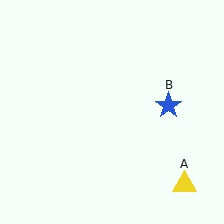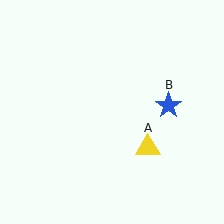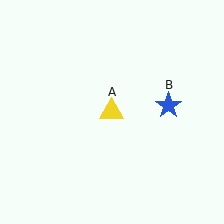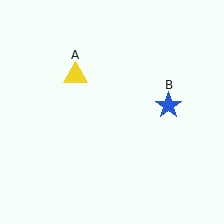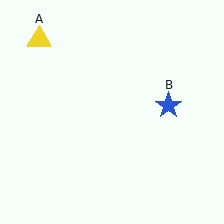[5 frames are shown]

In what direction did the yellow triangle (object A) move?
The yellow triangle (object A) moved up and to the left.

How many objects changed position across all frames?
1 object changed position: yellow triangle (object A).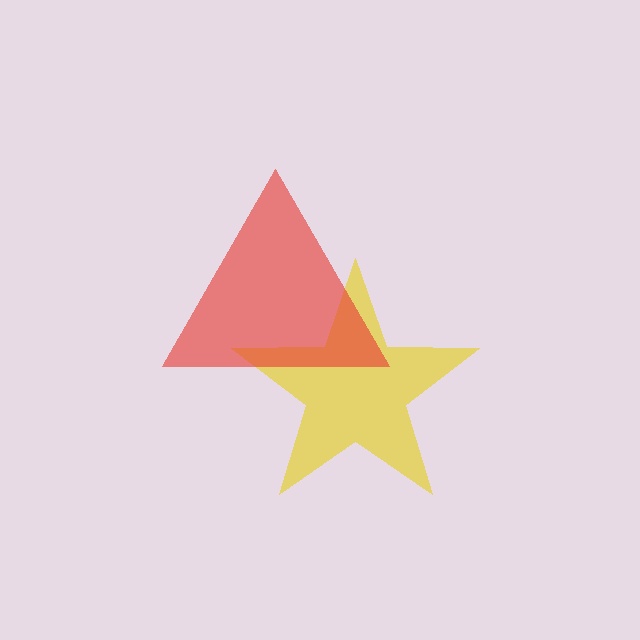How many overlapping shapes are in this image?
There are 2 overlapping shapes in the image.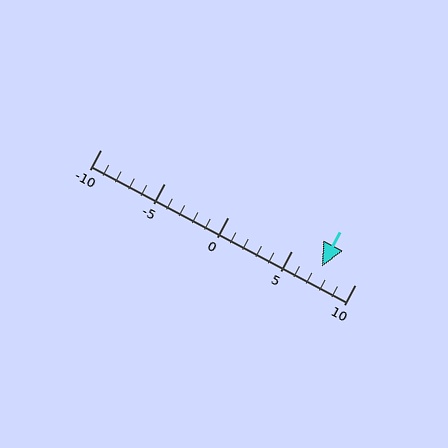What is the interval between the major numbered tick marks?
The major tick marks are spaced 5 units apart.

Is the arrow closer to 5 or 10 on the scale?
The arrow is closer to 5.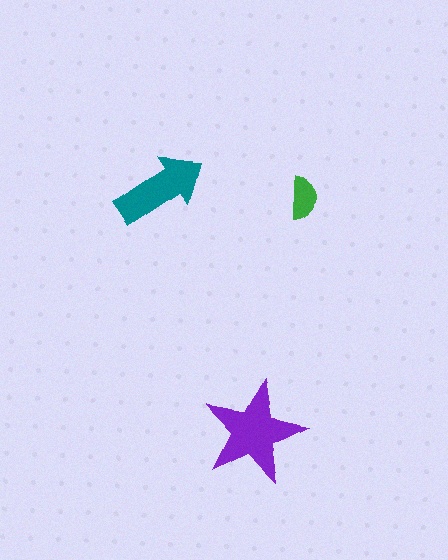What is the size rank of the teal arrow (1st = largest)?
2nd.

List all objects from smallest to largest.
The green semicircle, the teal arrow, the purple star.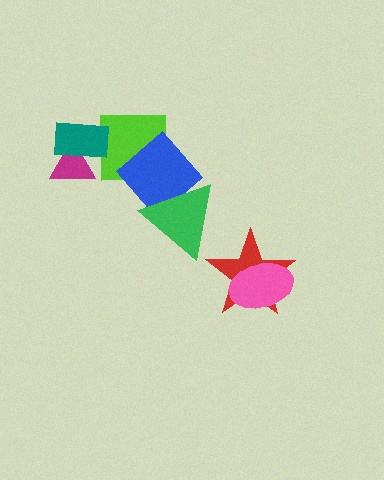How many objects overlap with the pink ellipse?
1 object overlaps with the pink ellipse.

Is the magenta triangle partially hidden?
Yes, it is partially covered by another shape.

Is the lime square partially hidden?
Yes, it is partially covered by another shape.